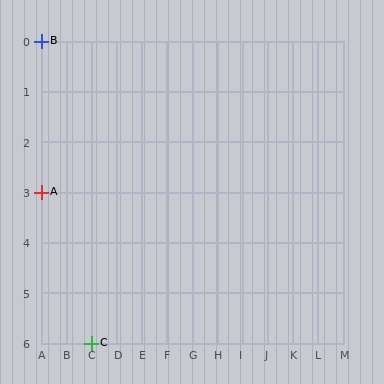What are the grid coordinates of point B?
Point B is at grid coordinates (A, 0).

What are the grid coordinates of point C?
Point C is at grid coordinates (C, 6).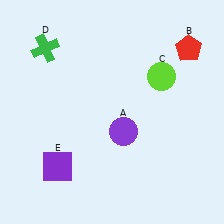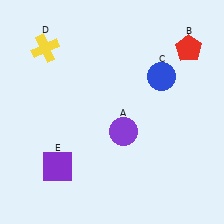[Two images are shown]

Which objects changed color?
C changed from lime to blue. D changed from green to yellow.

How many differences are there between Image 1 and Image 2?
There are 2 differences between the two images.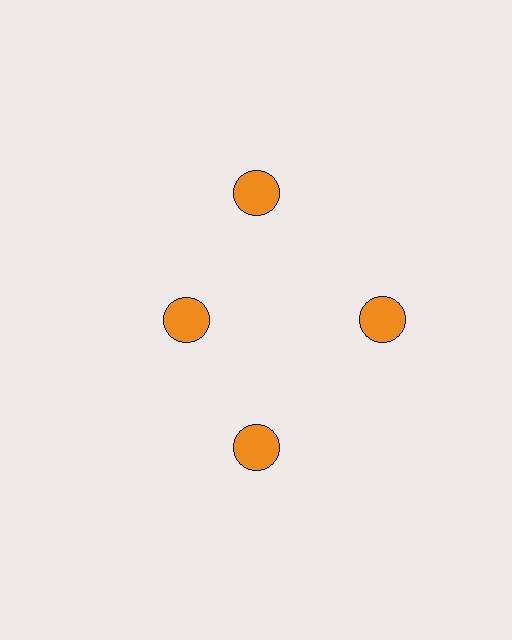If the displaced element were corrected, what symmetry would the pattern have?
It would have 4-fold rotational symmetry — the pattern would map onto itself every 90 degrees.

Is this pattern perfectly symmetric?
No. The 4 orange circles are arranged in a ring, but one element near the 9 o'clock position is pulled inward toward the center, breaking the 4-fold rotational symmetry.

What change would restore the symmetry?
The symmetry would be restored by moving it outward, back onto the ring so that all 4 circles sit at equal angles and equal distance from the center.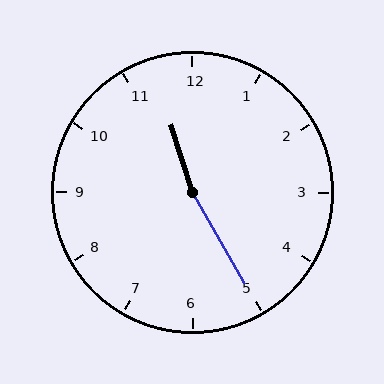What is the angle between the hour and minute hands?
Approximately 168 degrees.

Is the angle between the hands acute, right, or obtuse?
It is obtuse.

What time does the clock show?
11:25.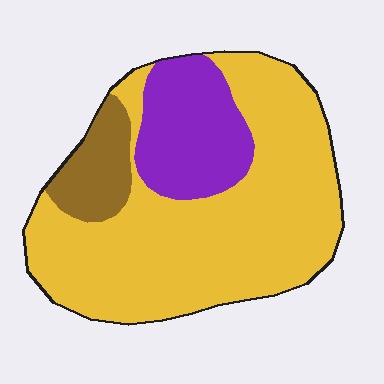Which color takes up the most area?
Yellow, at roughly 70%.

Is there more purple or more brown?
Purple.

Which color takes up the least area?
Brown, at roughly 10%.